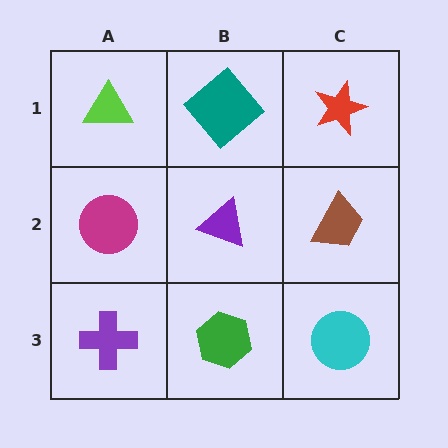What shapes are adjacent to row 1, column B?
A purple triangle (row 2, column B), a lime triangle (row 1, column A), a red star (row 1, column C).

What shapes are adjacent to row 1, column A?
A magenta circle (row 2, column A), a teal diamond (row 1, column B).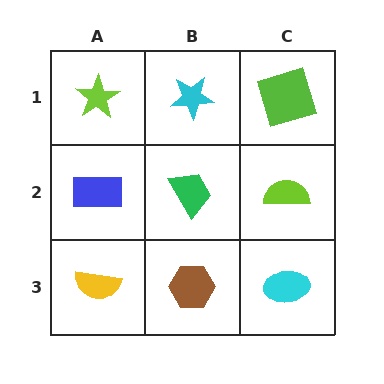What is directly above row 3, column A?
A blue rectangle.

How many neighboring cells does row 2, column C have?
3.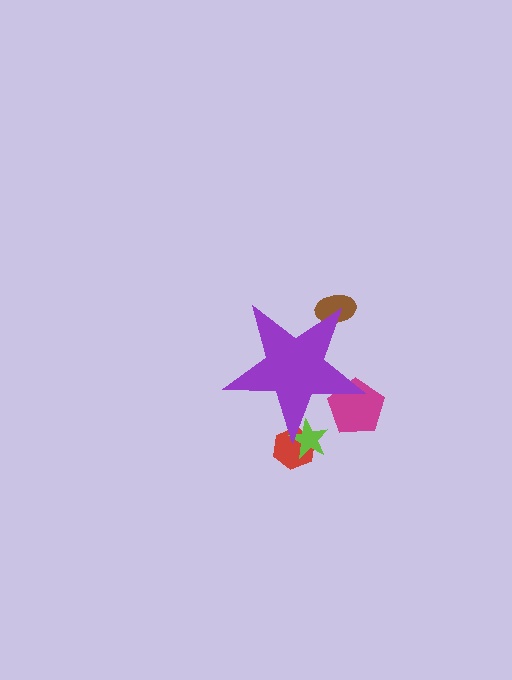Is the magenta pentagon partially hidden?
Yes, the magenta pentagon is partially hidden behind the purple star.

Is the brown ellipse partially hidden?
Yes, the brown ellipse is partially hidden behind the purple star.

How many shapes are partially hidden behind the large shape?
4 shapes are partially hidden.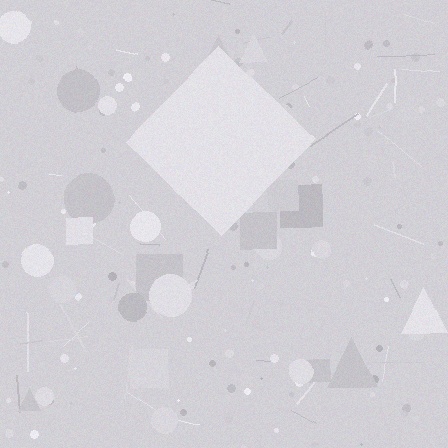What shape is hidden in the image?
A diamond is hidden in the image.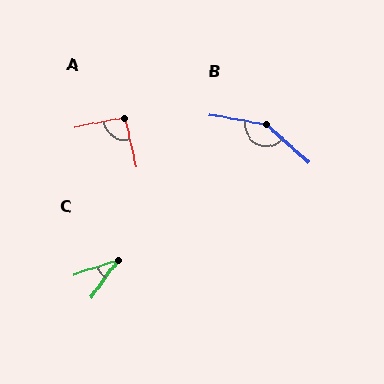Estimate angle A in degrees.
Approximately 93 degrees.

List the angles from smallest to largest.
C (35°), A (93°), B (147°).